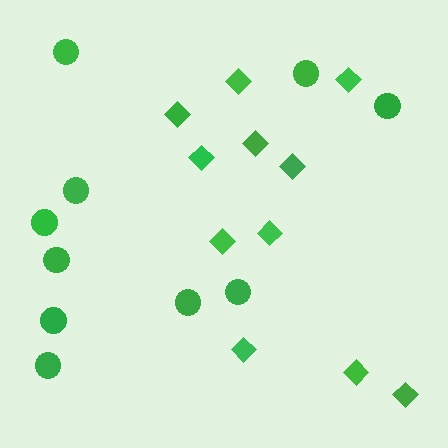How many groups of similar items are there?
There are 2 groups: one group of diamonds (11) and one group of circles (10).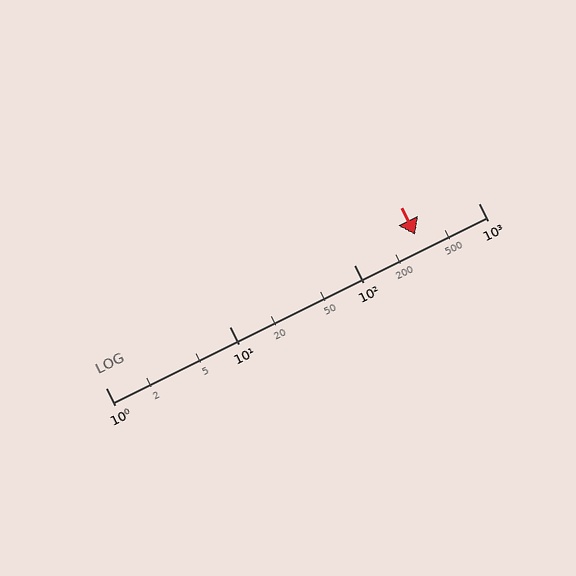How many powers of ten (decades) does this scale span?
The scale spans 3 decades, from 1 to 1000.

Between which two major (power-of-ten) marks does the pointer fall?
The pointer is between 100 and 1000.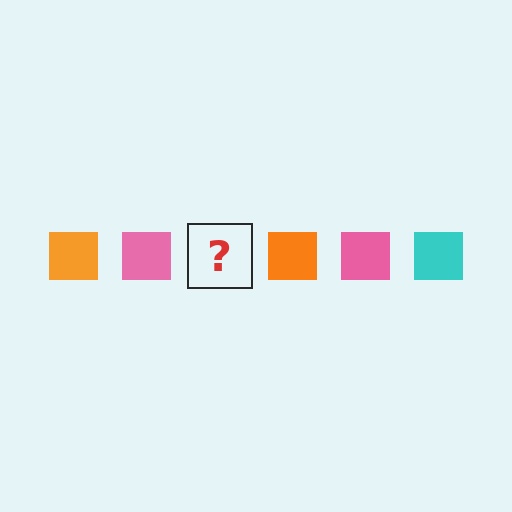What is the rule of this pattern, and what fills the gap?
The rule is that the pattern cycles through orange, pink, cyan squares. The gap should be filled with a cyan square.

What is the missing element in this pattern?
The missing element is a cyan square.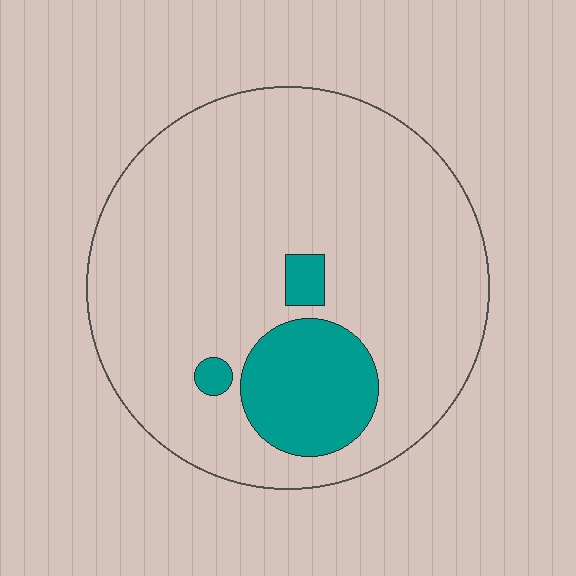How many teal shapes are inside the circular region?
3.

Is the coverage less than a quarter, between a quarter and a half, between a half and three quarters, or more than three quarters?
Less than a quarter.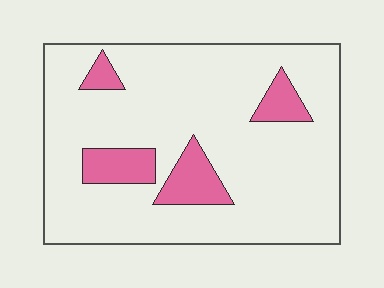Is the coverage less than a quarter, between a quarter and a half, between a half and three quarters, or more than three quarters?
Less than a quarter.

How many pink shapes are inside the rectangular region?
4.